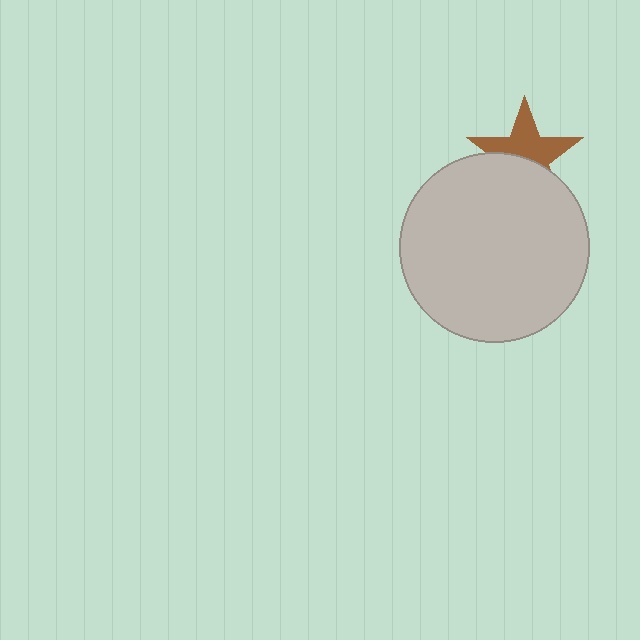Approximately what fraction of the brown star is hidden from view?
Roughly 45% of the brown star is hidden behind the light gray circle.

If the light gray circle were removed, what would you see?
You would see the complete brown star.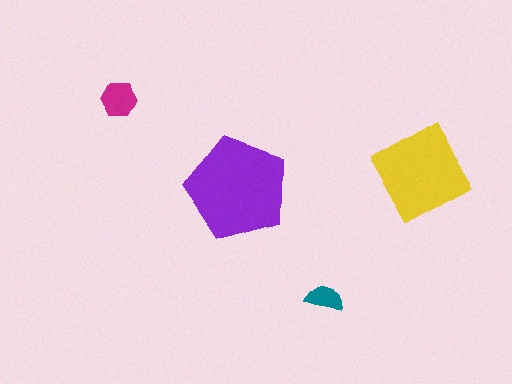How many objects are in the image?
There are 4 objects in the image.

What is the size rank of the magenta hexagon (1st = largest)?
3rd.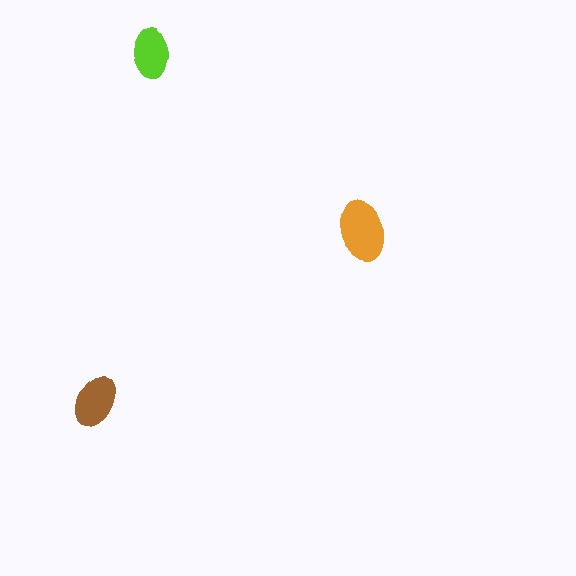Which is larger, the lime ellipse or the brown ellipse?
The brown one.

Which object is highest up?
The lime ellipse is topmost.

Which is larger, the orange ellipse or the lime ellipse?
The orange one.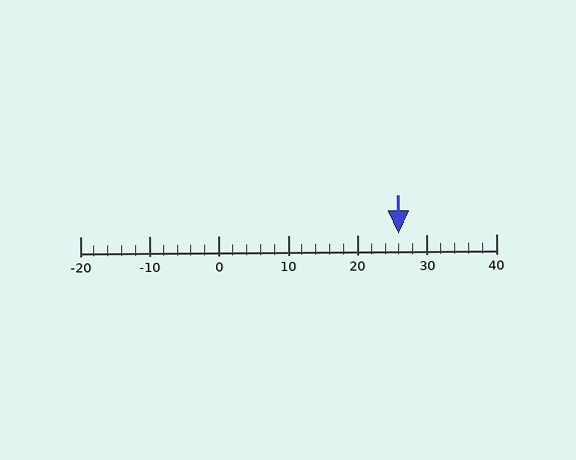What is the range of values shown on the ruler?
The ruler shows values from -20 to 40.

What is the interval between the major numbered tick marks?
The major tick marks are spaced 10 units apart.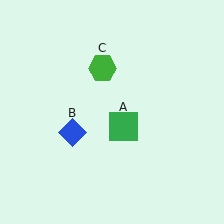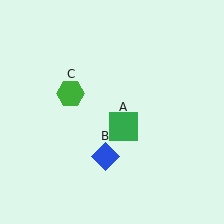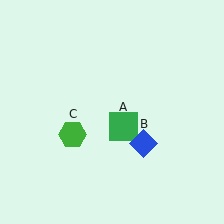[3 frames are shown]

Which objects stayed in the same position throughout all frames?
Green square (object A) remained stationary.